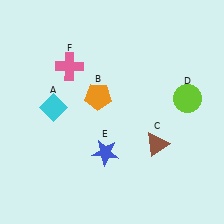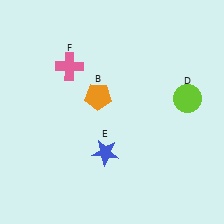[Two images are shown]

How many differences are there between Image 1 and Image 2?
There are 2 differences between the two images.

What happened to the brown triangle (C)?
The brown triangle (C) was removed in Image 2. It was in the bottom-right area of Image 1.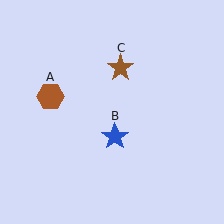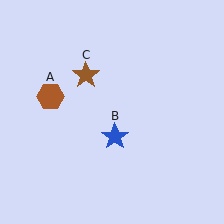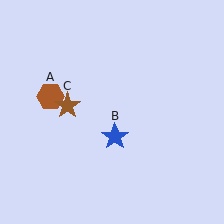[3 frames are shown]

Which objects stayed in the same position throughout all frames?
Brown hexagon (object A) and blue star (object B) remained stationary.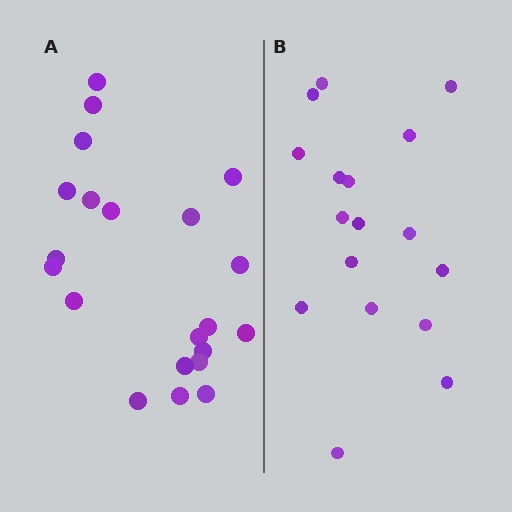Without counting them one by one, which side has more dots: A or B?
Region A (the left region) has more dots.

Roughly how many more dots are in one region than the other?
Region A has about 4 more dots than region B.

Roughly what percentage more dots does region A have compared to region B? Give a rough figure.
About 25% more.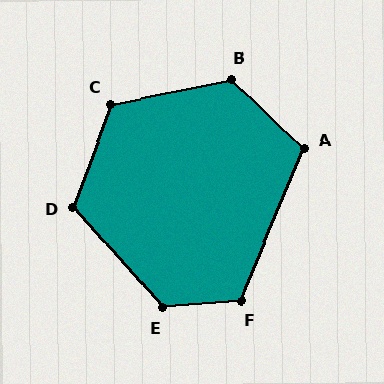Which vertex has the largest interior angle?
E, at approximately 127 degrees.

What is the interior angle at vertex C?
Approximately 122 degrees (obtuse).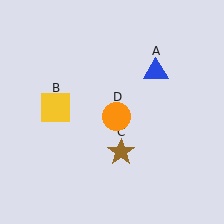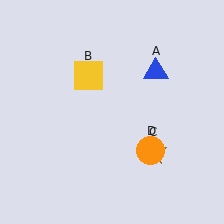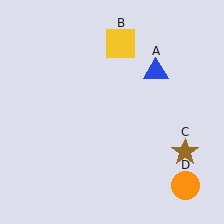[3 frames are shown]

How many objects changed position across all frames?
3 objects changed position: yellow square (object B), brown star (object C), orange circle (object D).